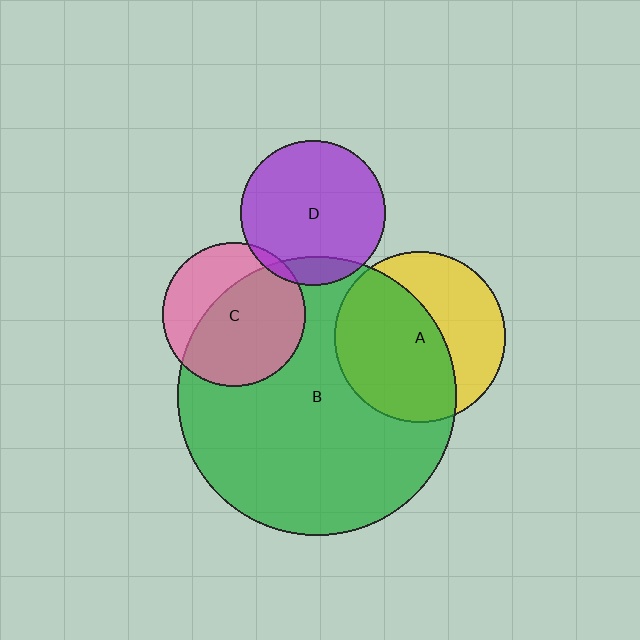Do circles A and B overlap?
Yes.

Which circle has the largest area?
Circle B (green).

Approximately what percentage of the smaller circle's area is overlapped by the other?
Approximately 60%.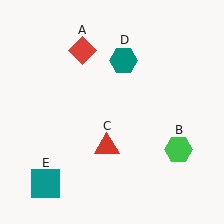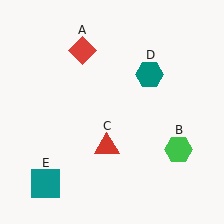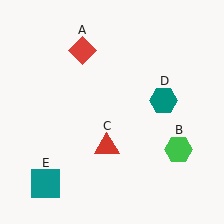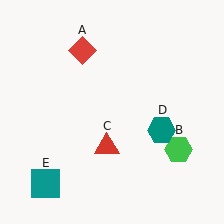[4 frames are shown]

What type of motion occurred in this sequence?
The teal hexagon (object D) rotated clockwise around the center of the scene.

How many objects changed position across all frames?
1 object changed position: teal hexagon (object D).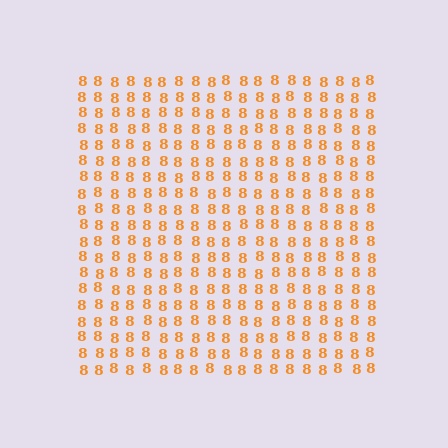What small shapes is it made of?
It is made of small digit 8's.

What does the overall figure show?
The overall figure shows a square.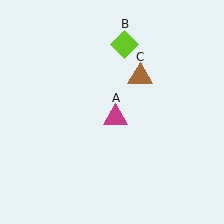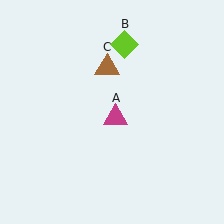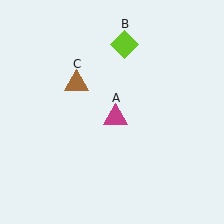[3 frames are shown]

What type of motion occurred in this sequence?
The brown triangle (object C) rotated counterclockwise around the center of the scene.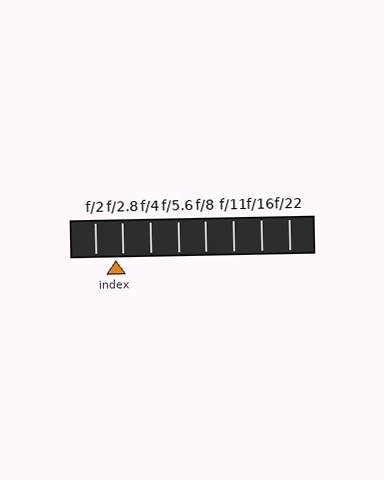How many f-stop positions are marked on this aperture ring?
There are 8 f-stop positions marked.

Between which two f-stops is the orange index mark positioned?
The index mark is between f/2 and f/2.8.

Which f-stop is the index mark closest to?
The index mark is closest to f/2.8.